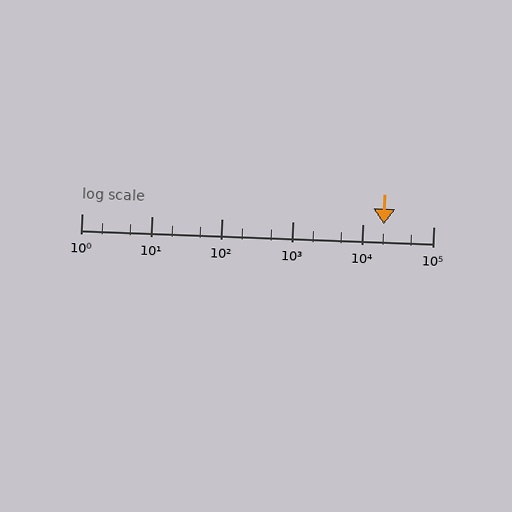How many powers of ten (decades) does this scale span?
The scale spans 5 decades, from 1 to 100000.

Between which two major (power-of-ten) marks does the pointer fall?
The pointer is between 10000 and 100000.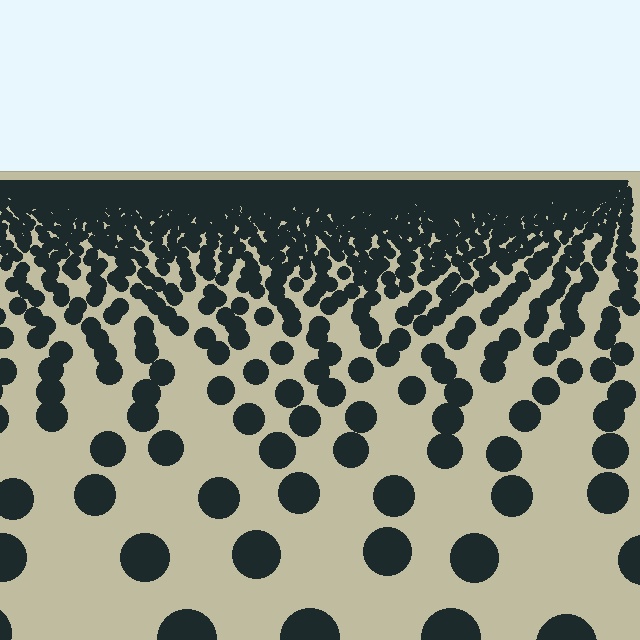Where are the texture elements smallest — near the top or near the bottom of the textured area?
Near the top.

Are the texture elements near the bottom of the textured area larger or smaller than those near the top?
Larger. Near the bottom, elements are closer to the viewer and appear at a bigger on-screen size.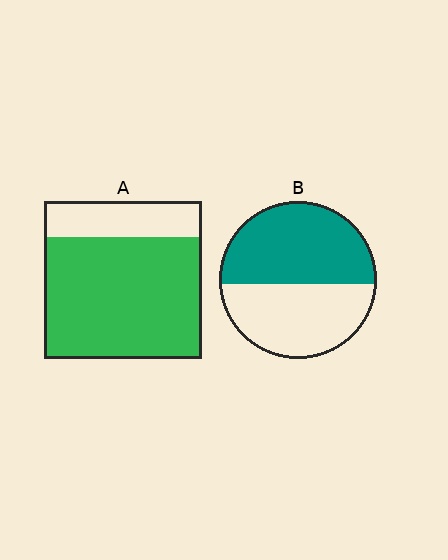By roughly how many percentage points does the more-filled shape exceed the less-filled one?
By roughly 25 percentage points (A over B).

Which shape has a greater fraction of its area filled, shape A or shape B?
Shape A.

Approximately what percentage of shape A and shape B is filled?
A is approximately 75% and B is approximately 55%.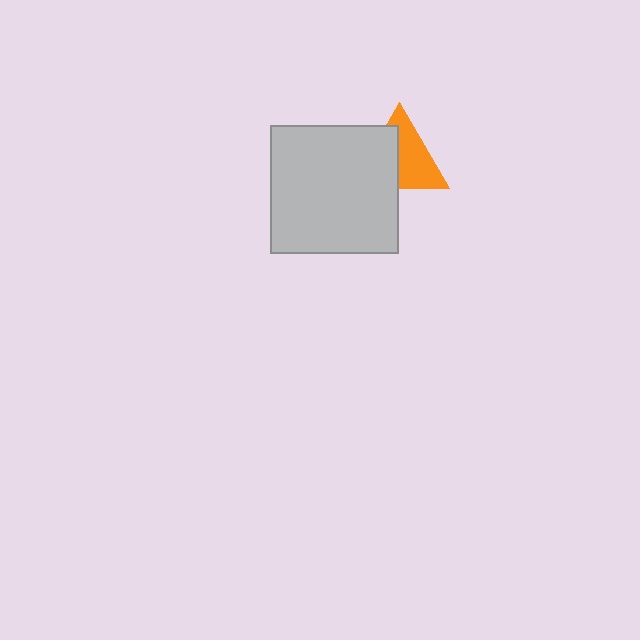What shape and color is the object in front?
The object in front is a light gray square.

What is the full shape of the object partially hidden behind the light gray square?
The partially hidden object is an orange triangle.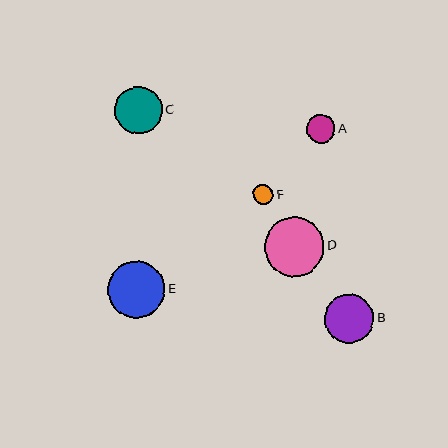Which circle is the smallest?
Circle F is the smallest with a size of approximately 20 pixels.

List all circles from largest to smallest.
From largest to smallest: D, E, B, C, A, F.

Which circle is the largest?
Circle D is the largest with a size of approximately 60 pixels.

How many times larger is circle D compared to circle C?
Circle D is approximately 1.2 times the size of circle C.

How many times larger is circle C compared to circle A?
Circle C is approximately 1.7 times the size of circle A.